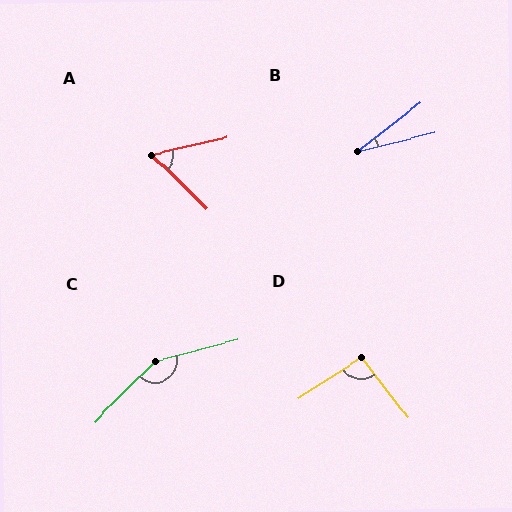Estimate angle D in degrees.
Approximately 95 degrees.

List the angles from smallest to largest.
B (24°), A (57°), D (95°), C (149°).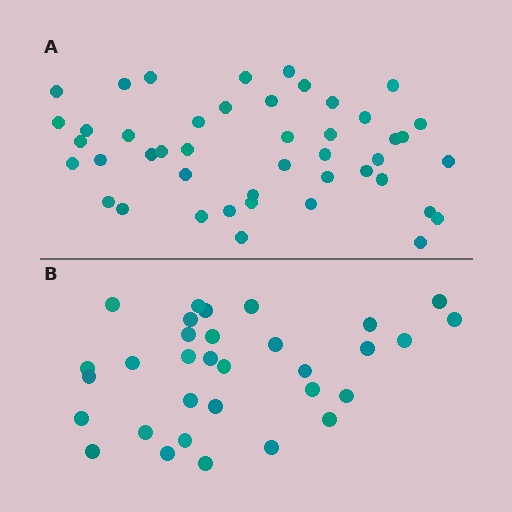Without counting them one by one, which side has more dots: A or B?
Region A (the top region) has more dots.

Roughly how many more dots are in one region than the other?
Region A has approximately 15 more dots than region B.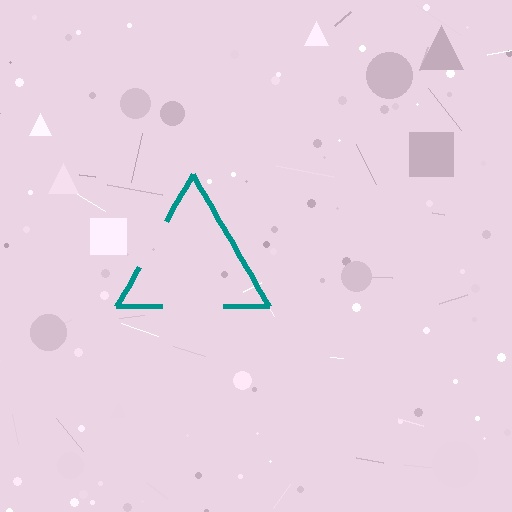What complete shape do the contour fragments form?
The contour fragments form a triangle.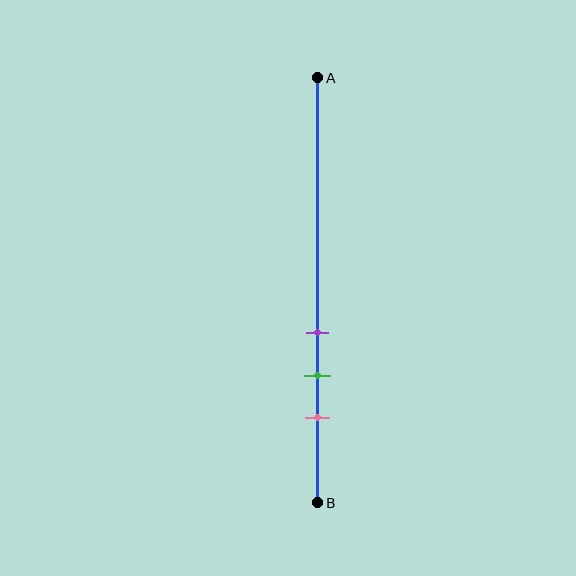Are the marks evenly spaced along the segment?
Yes, the marks are approximately evenly spaced.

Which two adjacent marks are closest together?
The purple and green marks are the closest adjacent pair.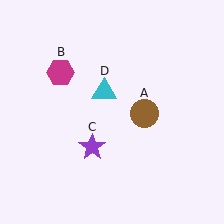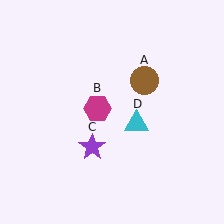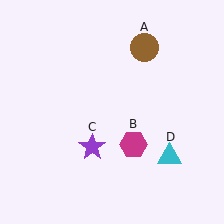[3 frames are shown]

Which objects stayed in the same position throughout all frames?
Purple star (object C) remained stationary.